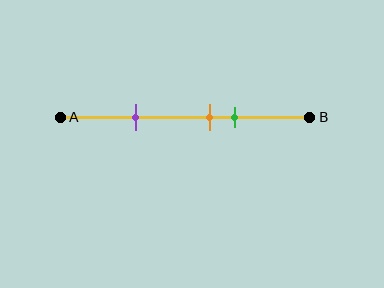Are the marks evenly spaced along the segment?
No, the marks are not evenly spaced.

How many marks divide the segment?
There are 3 marks dividing the segment.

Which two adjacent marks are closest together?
The orange and green marks are the closest adjacent pair.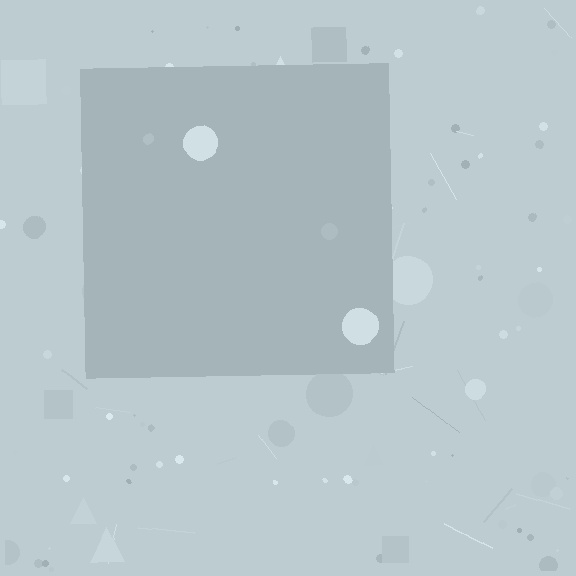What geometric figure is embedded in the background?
A square is embedded in the background.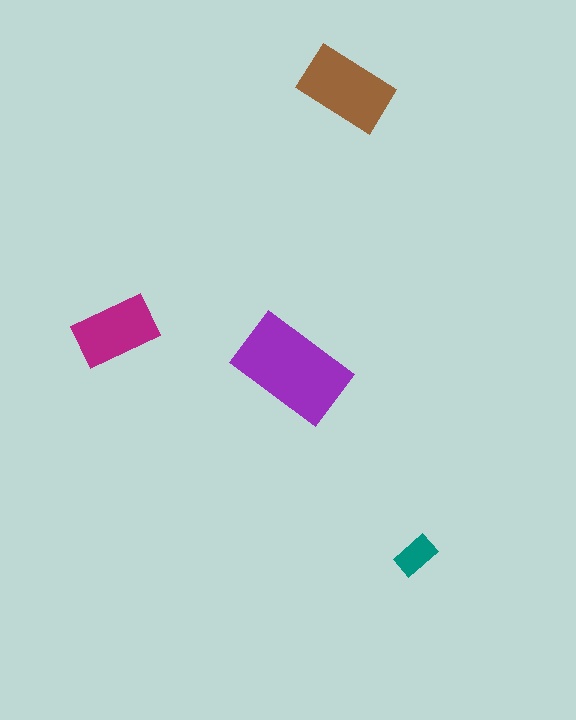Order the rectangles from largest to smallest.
the purple one, the brown one, the magenta one, the teal one.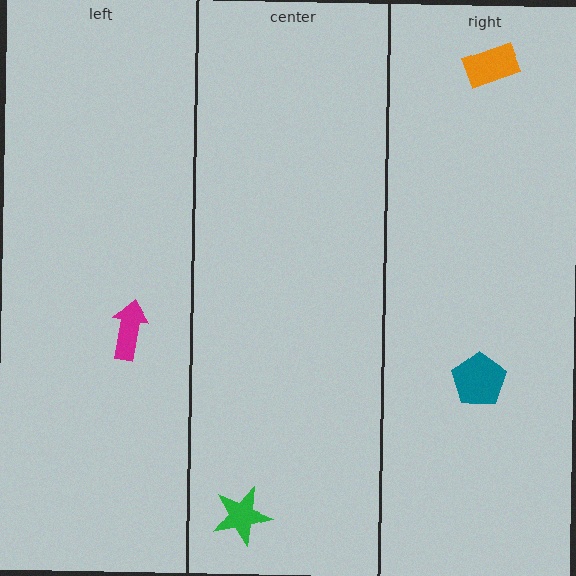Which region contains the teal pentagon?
The right region.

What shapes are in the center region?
The green star.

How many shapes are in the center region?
1.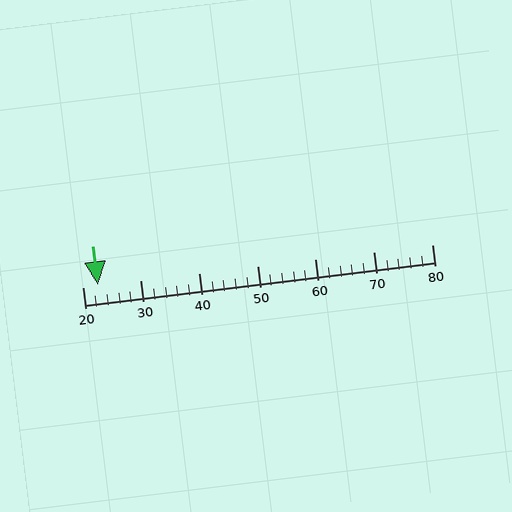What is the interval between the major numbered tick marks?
The major tick marks are spaced 10 units apart.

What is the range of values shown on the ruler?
The ruler shows values from 20 to 80.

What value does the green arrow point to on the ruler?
The green arrow points to approximately 23.